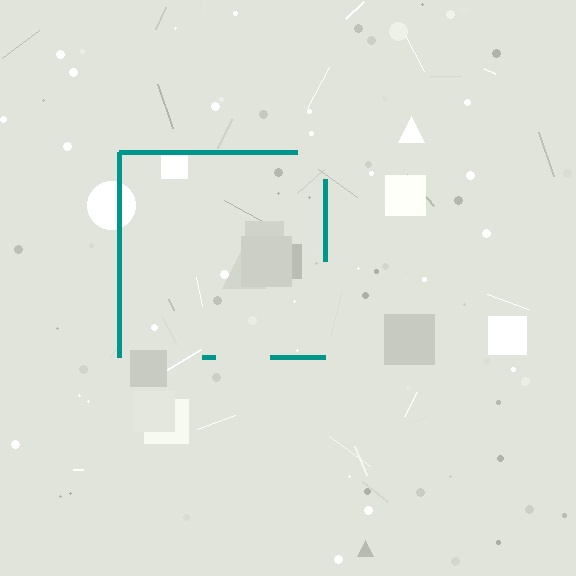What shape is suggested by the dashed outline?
The dashed outline suggests a square.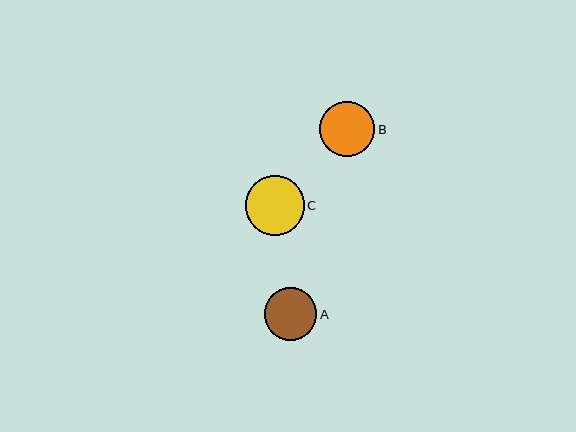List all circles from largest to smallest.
From largest to smallest: C, B, A.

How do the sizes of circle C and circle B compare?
Circle C and circle B are approximately the same size.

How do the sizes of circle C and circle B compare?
Circle C and circle B are approximately the same size.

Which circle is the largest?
Circle C is the largest with a size of approximately 59 pixels.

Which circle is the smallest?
Circle A is the smallest with a size of approximately 52 pixels.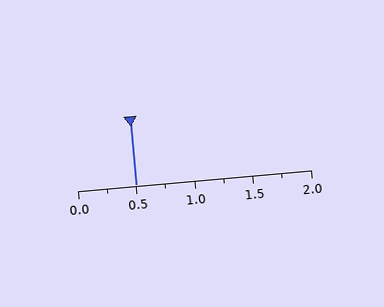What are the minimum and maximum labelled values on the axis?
The axis runs from 0.0 to 2.0.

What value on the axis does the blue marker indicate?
The marker indicates approximately 0.5.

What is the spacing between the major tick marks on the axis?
The major ticks are spaced 0.5 apart.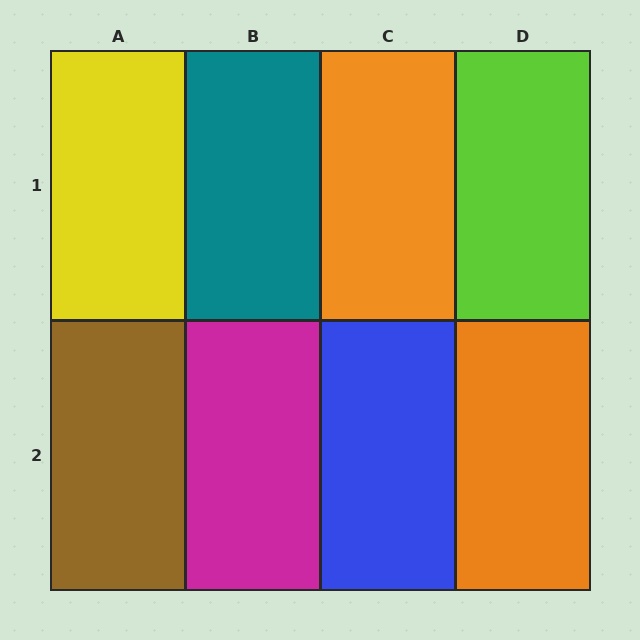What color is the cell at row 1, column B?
Teal.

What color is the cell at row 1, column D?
Lime.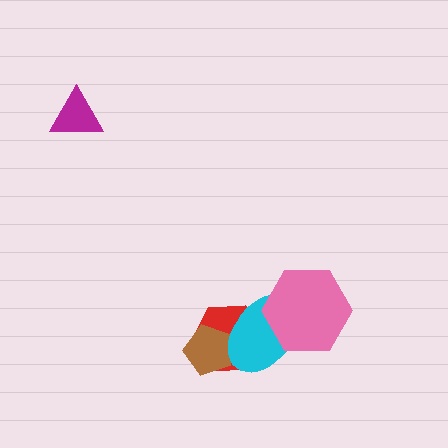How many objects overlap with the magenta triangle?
0 objects overlap with the magenta triangle.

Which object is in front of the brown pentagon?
The cyan ellipse is in front of the brown pentagon.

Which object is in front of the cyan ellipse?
The pink hexagon is in front of the cyan ellipse.